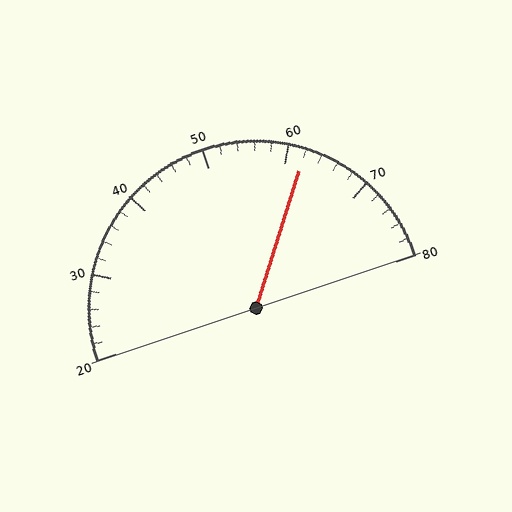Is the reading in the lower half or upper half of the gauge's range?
The reading is in the upper half of the range (20 to 80).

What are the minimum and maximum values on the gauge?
The gauge ranges from 20 to 80.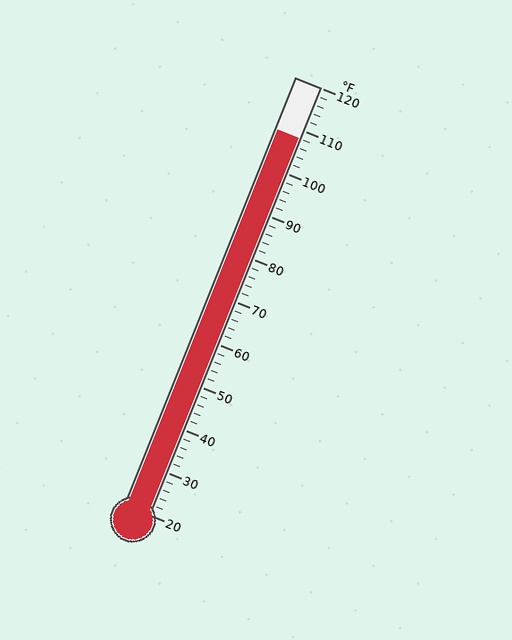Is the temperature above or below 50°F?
The temperature is above 50°F.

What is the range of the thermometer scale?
The thermometer scale ranges from 20°F to 120°F.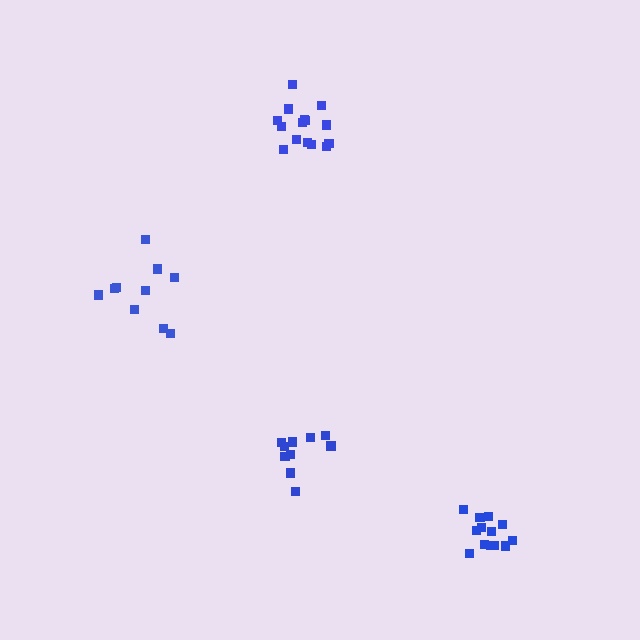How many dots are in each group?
Group 1: 10 dots, Group 2: 11 dots, Group 3: 15 dots, Group 4: 13 dots (49 total).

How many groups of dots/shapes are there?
There are 4 groups.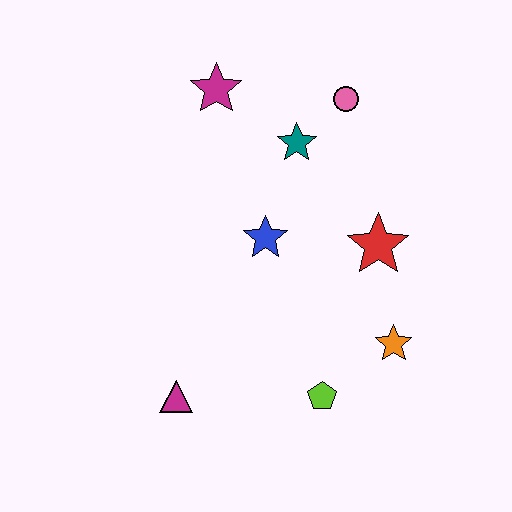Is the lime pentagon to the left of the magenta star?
No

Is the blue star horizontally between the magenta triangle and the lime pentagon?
Yes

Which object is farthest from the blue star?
The magenta triangle is farthest from the blue star.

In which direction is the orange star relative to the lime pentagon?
The orange star is to the right of the lime pentagon.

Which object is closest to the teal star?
The pink circle is closest to the teal star.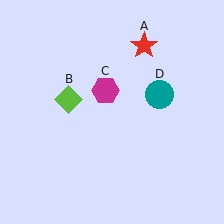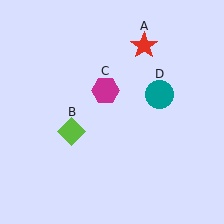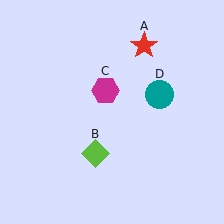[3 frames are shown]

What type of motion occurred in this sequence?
The lime diamond (object B) rotated counterclockwise around the center of the scene.